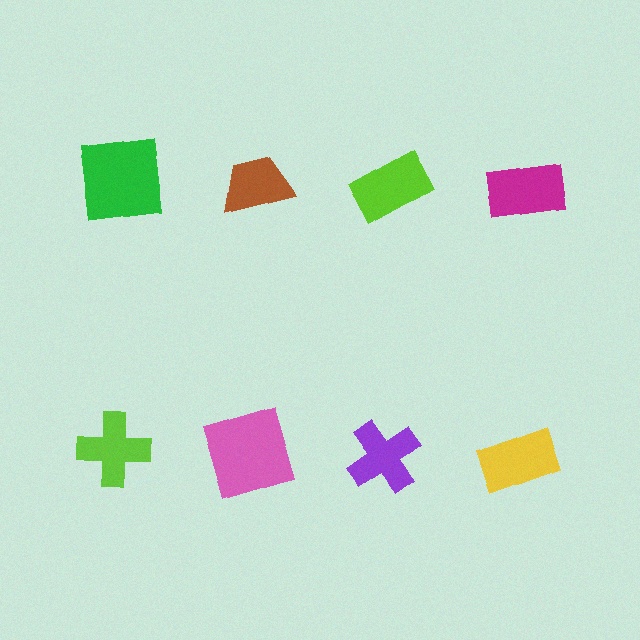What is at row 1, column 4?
A magenta rectangle.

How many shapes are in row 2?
4 shapes.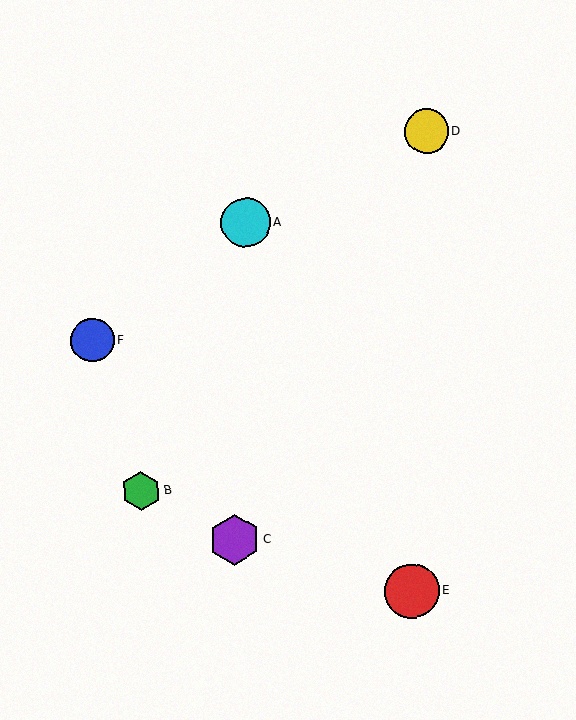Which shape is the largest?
The red circle (labeled E) is the largest.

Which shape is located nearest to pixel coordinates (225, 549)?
The purple hexagon (labeled C) at (235, 540) is nearest to that location.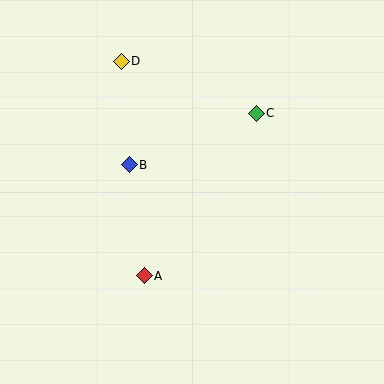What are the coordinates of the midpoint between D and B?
The midpoint between D and B is at (125, 113).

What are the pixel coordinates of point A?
Point A is at (144, 276).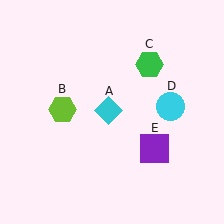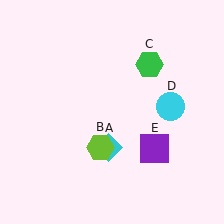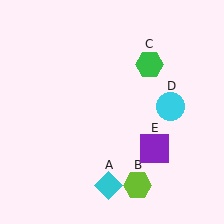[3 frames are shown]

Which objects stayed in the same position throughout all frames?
Green hexagon (object C) and cyan circle (object D) and purple square (object E) remained stationary.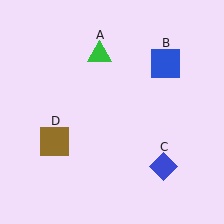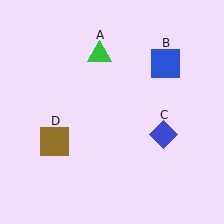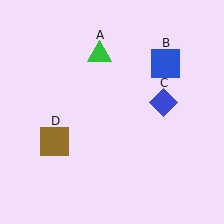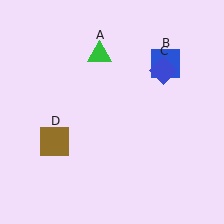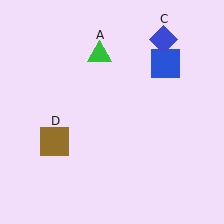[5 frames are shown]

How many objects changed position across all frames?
1 object changed position: blue diamond (object C).